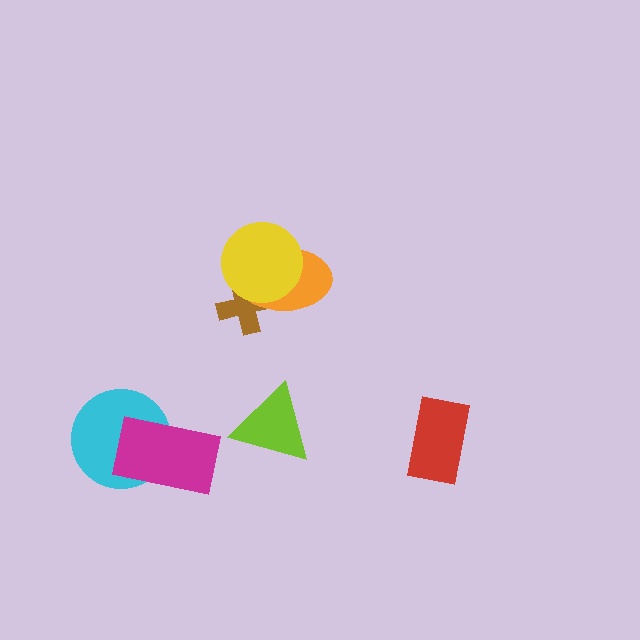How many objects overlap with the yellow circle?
2 objects overlap with the yellow circle.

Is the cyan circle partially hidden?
Yes, it is partially covered by another shape.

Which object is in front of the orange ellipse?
The yellow circle is in front of the orange ellipse.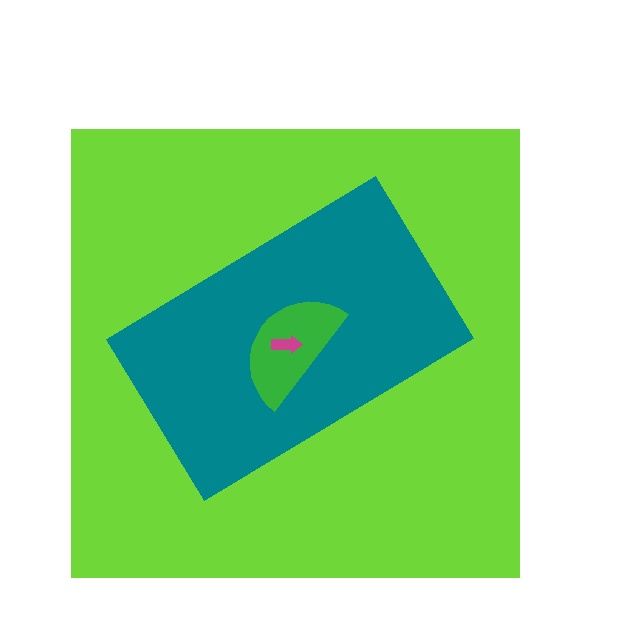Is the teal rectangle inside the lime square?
Yes.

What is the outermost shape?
The lime square.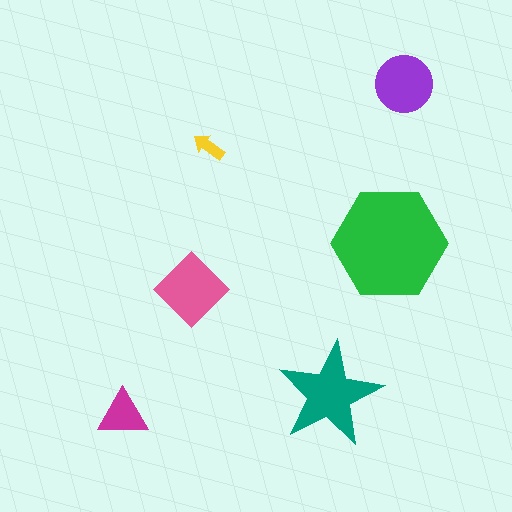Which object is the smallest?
The yellow arrow.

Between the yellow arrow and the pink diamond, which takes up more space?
The pink diamond.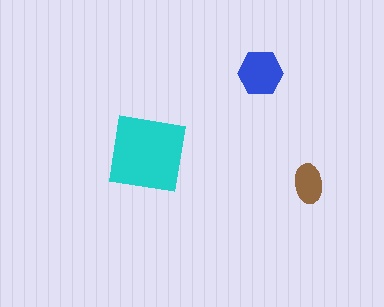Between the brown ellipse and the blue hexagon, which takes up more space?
The blue hexagon.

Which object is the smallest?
The brown ellipse.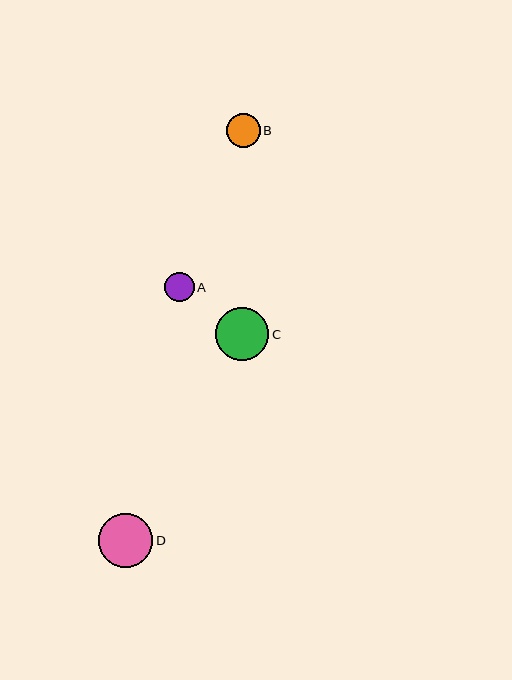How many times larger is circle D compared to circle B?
Circle D is approximately 1.6 times the size of circle B.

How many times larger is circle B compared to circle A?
Circle B is approximately 1.1 times the size of circle A.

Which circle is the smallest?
Circle A is the smallest with a size of approximately 30 pixels.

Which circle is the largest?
Circle D is the largest with a size of approximately 54 pixels.